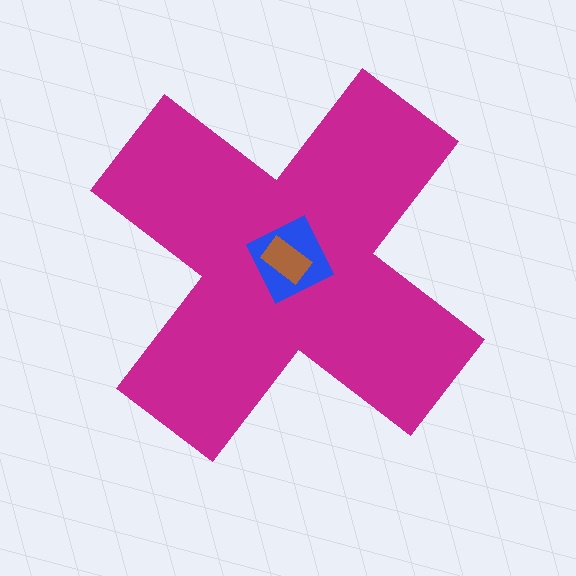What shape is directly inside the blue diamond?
The brown rectangle.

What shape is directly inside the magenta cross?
The blue diamond.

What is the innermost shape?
The brown rectangle.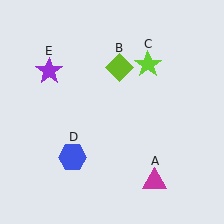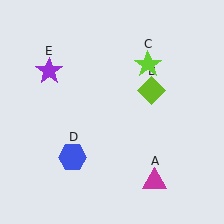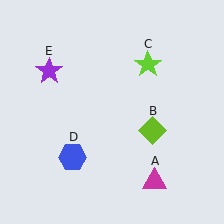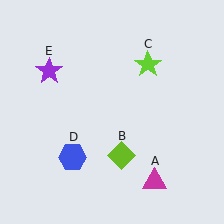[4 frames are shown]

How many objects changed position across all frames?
1 object changed position: lime diamond (object B).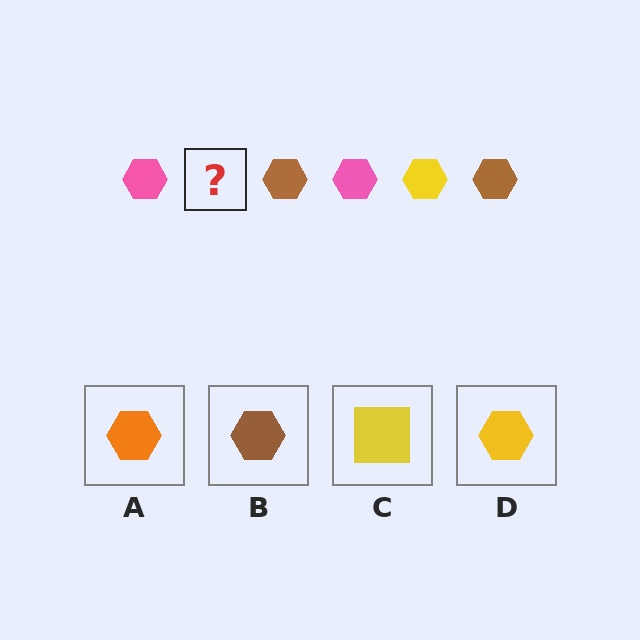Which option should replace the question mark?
Option D.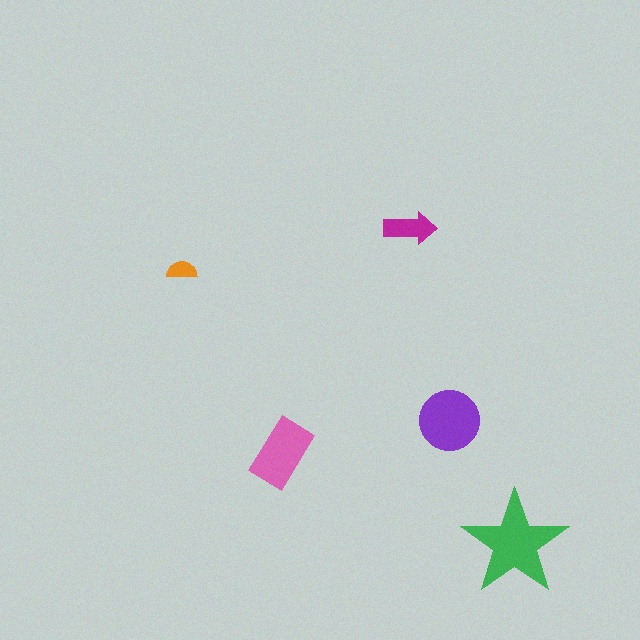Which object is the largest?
The green star.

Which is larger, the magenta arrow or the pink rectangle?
The pink rectangle.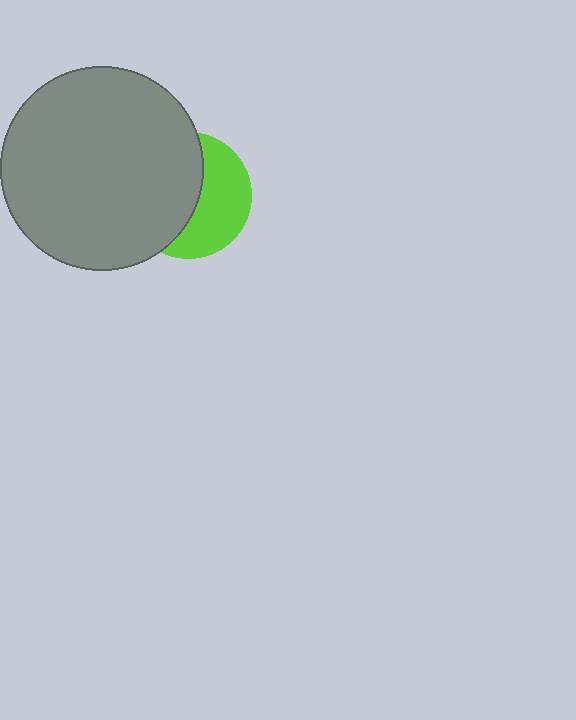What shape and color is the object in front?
The object in front is a gray circle.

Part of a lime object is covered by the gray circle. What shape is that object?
It is a circle.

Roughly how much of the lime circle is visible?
About half of it is visible (roughly 46%).